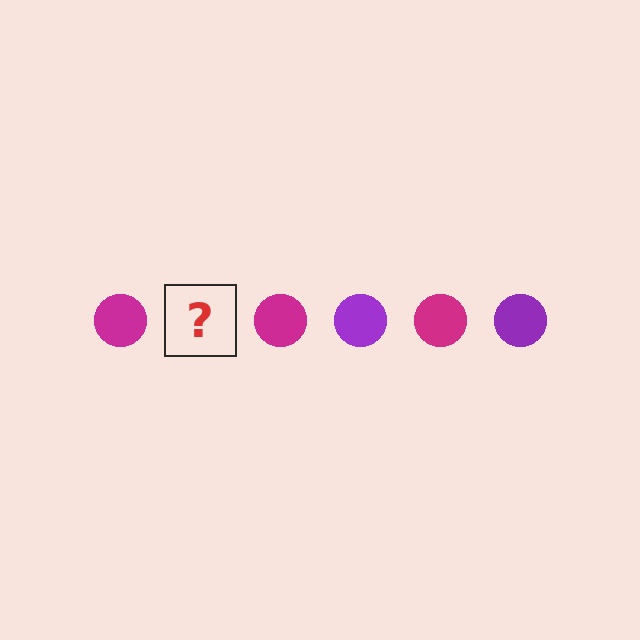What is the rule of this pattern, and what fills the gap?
The rule is that the pattern cycles through magenta, purple circles. The gap should be filled with a purple circle.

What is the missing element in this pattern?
The missing element is a purple circle.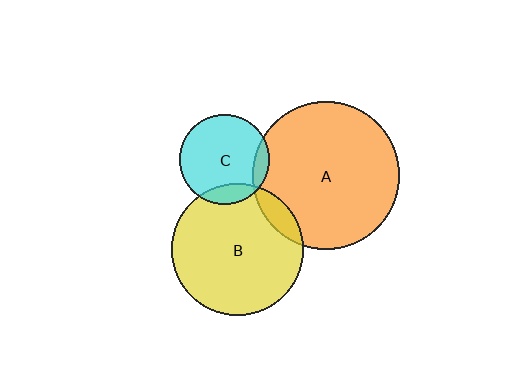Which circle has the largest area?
Circle A (orange).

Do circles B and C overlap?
Yes.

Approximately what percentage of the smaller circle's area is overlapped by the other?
Approximately 15%.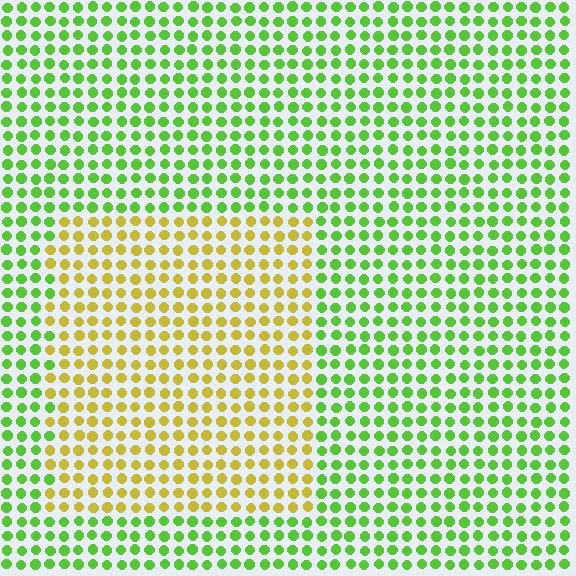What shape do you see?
I see a rectangle.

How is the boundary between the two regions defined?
The boundary is defined purely by a slight shift in hue (about 52 degrees). Spacing, size, and orientation are identical on both sides.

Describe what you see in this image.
The image is filled with small lime elements in a uniform arrangement. A rectangle-shaped region is visible where the elements are tinted to a slightly different hue, forming a subtle color boundary.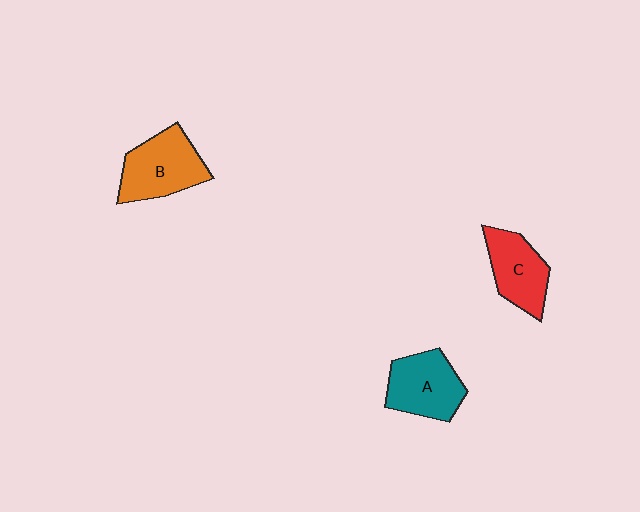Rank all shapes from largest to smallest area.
From largest to smallest: B (orange), A (teal), C (red).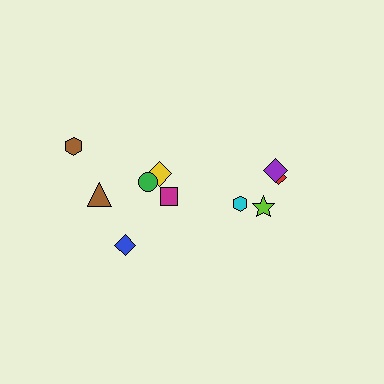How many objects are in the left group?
There are 6 objects.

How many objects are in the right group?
There are 4 objects.